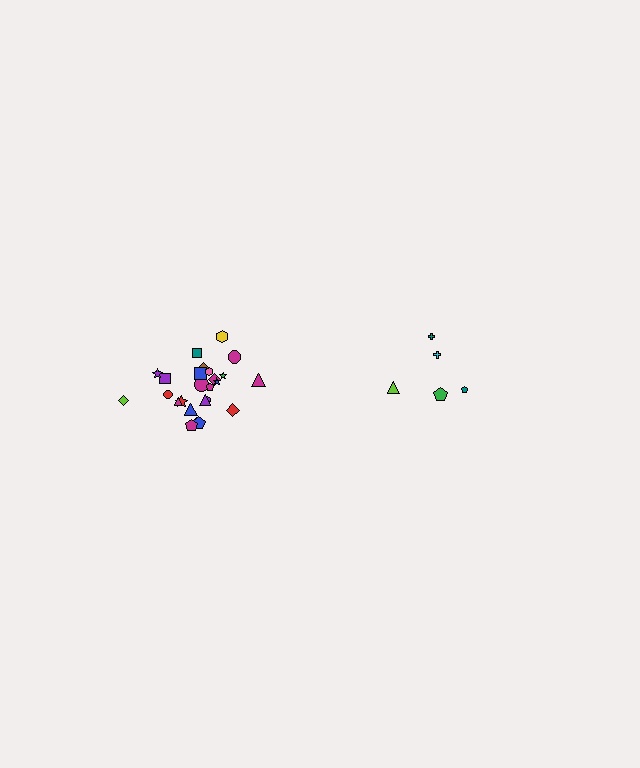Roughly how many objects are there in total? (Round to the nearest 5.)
Roughly 30 objects in total.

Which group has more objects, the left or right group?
The left group.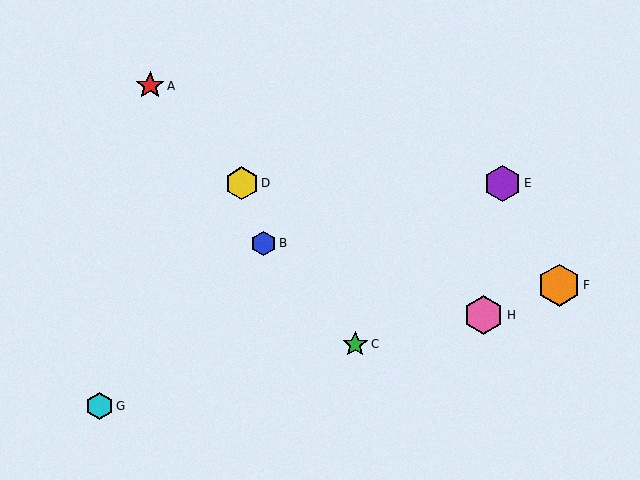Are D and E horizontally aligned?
Yes, both are at y≈183.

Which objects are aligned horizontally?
Objects D, E are aligned horizontally.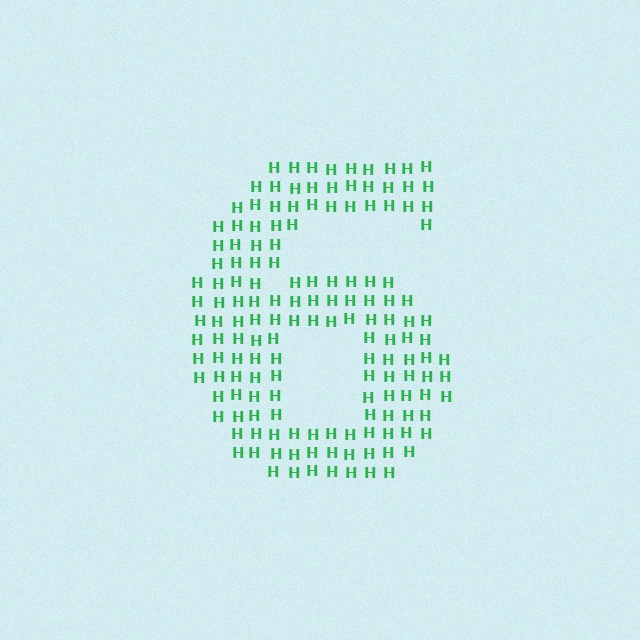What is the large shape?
The large shape is the digit 6.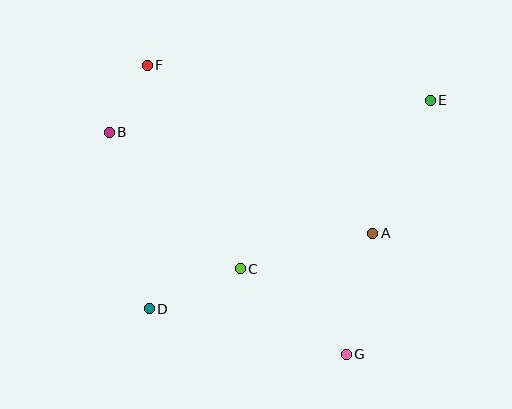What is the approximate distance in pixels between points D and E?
The distance between D and E is approximately 350 pixels.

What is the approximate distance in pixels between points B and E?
The distance between B and E is approximately 322 pixels.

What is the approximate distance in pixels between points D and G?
The distance between D and G is approximately 202 pixels.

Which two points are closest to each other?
Points B and F are closest to each other.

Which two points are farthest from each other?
Points F and G are farthest from each other.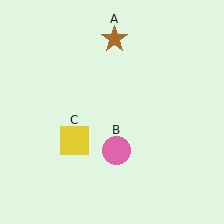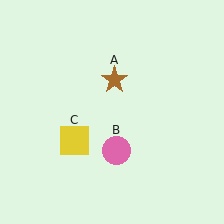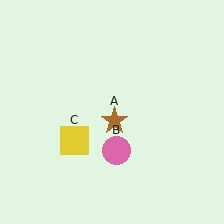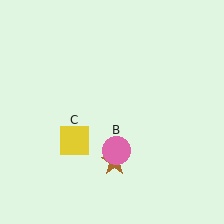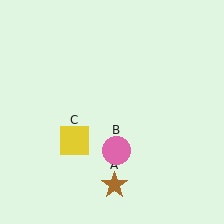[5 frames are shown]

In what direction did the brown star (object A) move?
The brown star (object A) moved down.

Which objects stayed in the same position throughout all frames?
Pink circle (object B) and yellow square (object C) remained stationary.